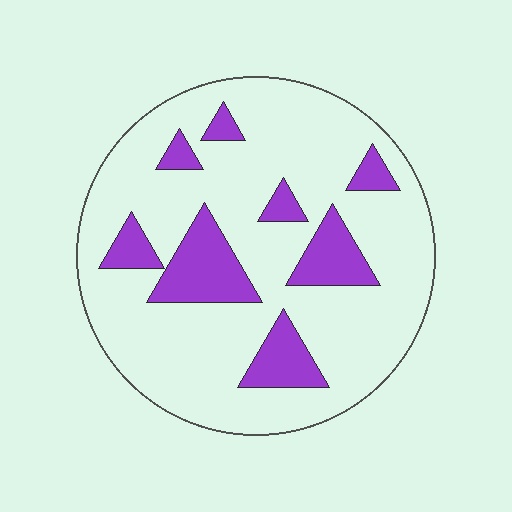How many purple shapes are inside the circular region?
8.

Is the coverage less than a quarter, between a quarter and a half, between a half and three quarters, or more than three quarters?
Less than a quarter.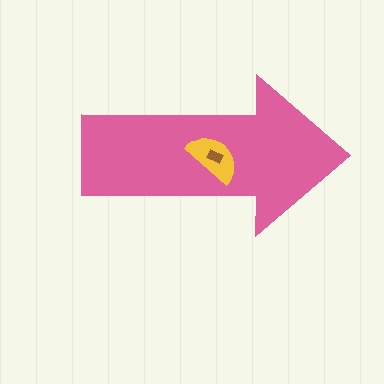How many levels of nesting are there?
3.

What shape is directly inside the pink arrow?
The yellow semicircle.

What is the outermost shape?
The pink arrow.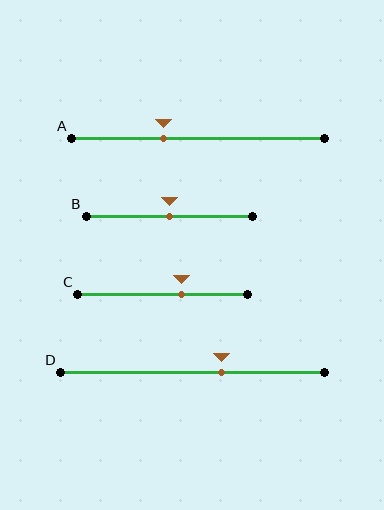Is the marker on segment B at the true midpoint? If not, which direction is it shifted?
Yes, the marker on segment B is at the true midpoint.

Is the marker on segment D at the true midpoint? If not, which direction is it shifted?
No, the marker on segment D is shifted to the right by about 11% of the segment length.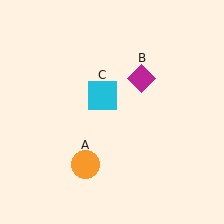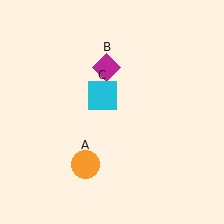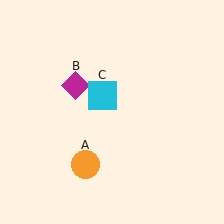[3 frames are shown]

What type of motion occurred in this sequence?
The magenta diamond (object B) rotated counterclockwise around the center of the scene.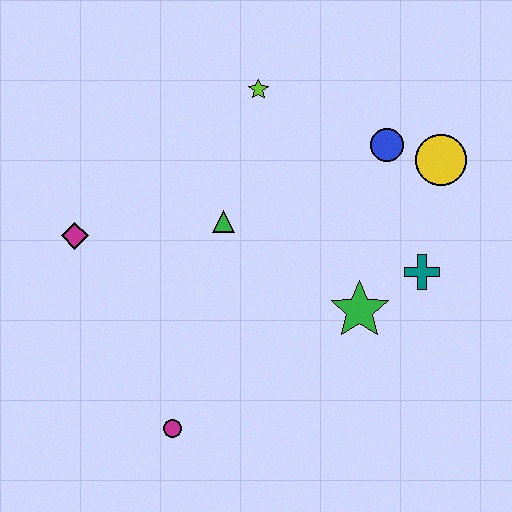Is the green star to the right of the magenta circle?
Yes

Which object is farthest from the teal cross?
The magenta diamond is farthest from the teal cross.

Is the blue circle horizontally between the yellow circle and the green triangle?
Yes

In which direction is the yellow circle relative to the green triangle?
The yellow circle is to the right of the green triangle.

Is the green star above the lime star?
No